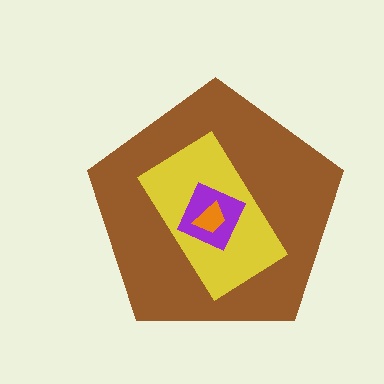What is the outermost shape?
The brown pentagon.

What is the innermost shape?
The orange trapezoid.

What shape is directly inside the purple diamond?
The orange trapezoid.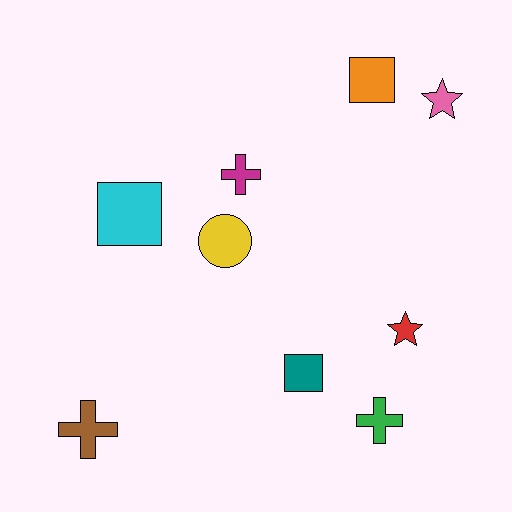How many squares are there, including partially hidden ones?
There are 3 squares.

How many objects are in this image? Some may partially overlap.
There are 9 objects.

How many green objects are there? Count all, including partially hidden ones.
There is 1 green object.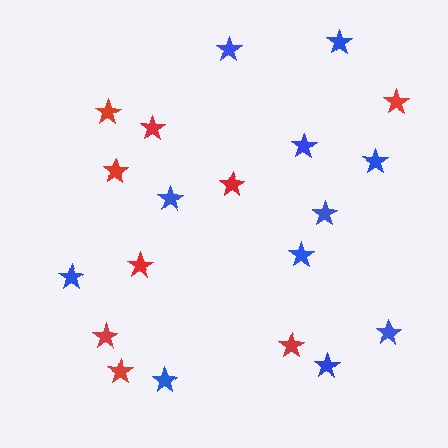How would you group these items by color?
There are 2 groups: one group of red stars (9) and one group of blue stars (11).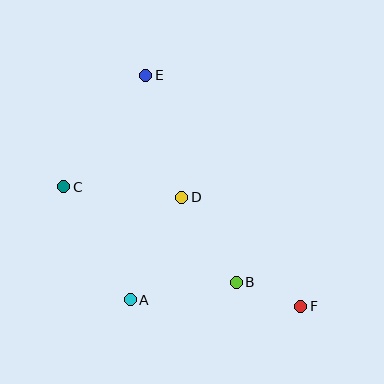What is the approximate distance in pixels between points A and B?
The distance between A and B is approximately 107 pixels.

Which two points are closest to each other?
Points B and F are closest to each other.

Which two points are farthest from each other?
Points E and F are farthest from each other.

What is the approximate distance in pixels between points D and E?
The distance between D and E is approximately 127 pixels.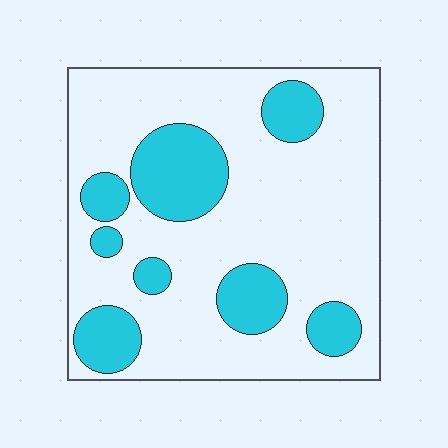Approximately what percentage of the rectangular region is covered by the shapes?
Approximately 25%.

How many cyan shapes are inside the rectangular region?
8.